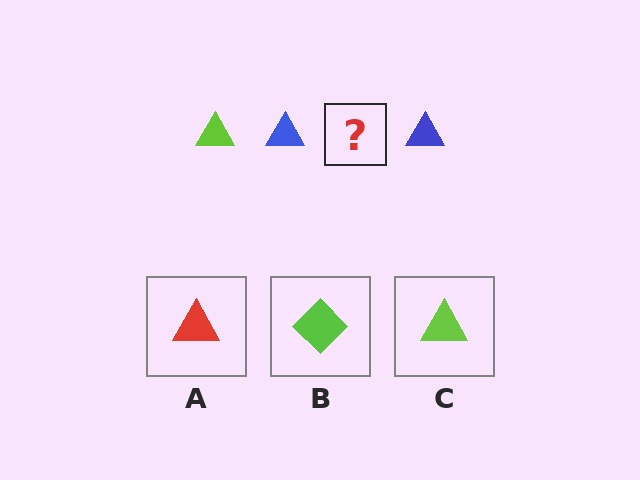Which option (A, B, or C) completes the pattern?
C.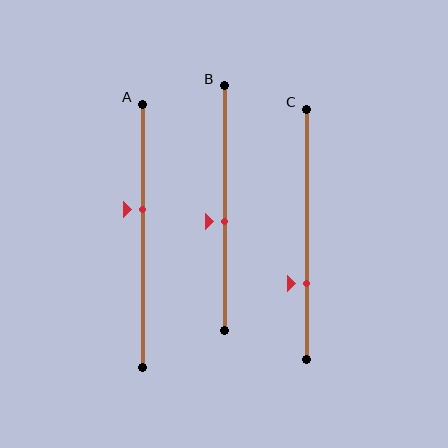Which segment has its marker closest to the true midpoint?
Segment B has its marker closest to the true midpoint.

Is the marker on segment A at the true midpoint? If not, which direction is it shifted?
No, the marker on segment A is shifted upward by about 10% of the segment length.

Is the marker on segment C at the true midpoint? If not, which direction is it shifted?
No, the marker on segment C is shifted downward by about 19% of the segment length.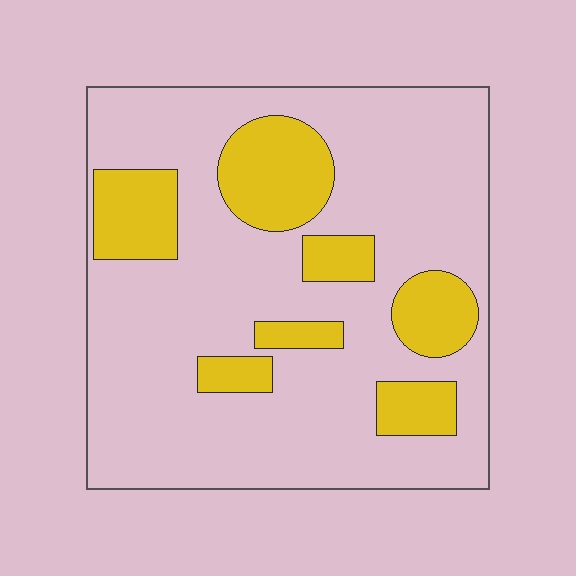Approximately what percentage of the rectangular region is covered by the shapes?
Approximately 25%.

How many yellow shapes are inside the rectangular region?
7.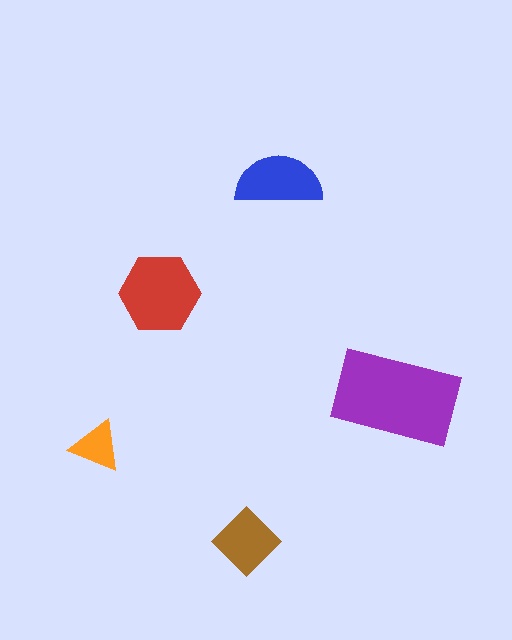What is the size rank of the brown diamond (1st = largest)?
4th.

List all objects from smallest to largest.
The orange triangle, the brown diamond, the blue semicircle, the red hexagon, the purple rectangle.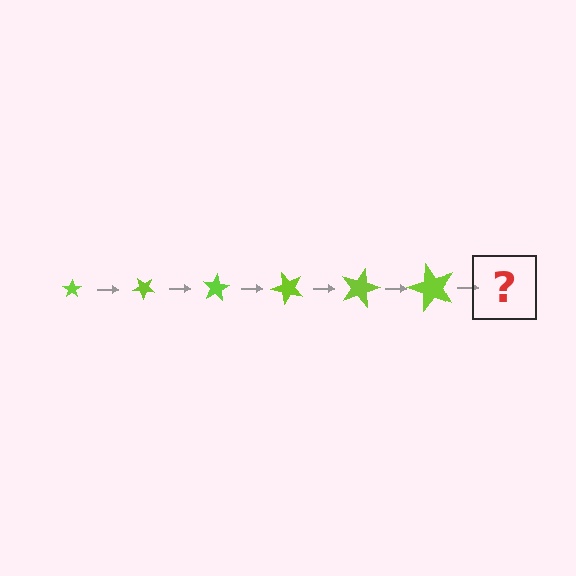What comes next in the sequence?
The next element should be a star, larger than the previous one and rotated 240 degrees from the start.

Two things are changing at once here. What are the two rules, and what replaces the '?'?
The two rules are that the star grows larger each step and it rotates 40 degrees each step. The '?' should be a star, larger than the previous one and rotated 240 degrees from the start.